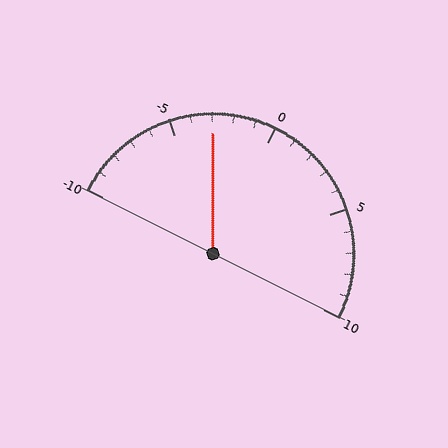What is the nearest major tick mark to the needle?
The nearest major tick mark is -5.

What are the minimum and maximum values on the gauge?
The gauge ranges from -10 to 10.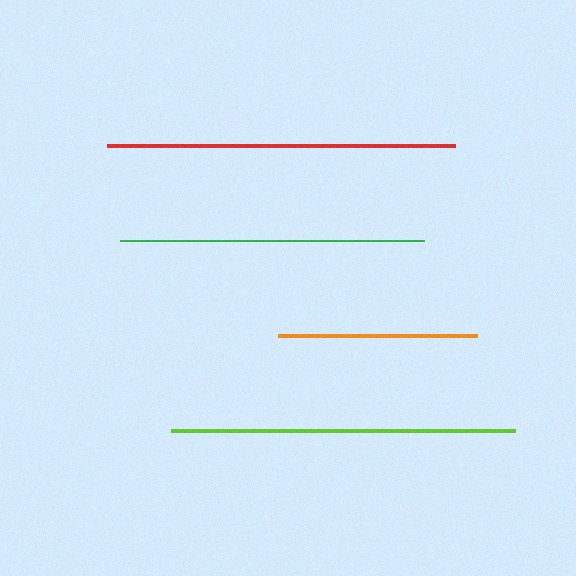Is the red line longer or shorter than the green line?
The red line is longer than the green line.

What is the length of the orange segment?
The orange segment is approximately 199 pixels long.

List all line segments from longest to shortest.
From longest to shortest: red, lime, green, orange.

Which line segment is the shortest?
The orange line is the shortest at approximately 199 pixels.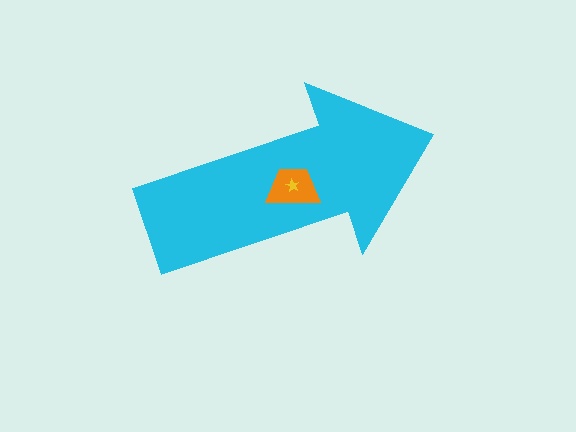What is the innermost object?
The yellow star.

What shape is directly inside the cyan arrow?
The orange trapezoid.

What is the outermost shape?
The cyan arrow.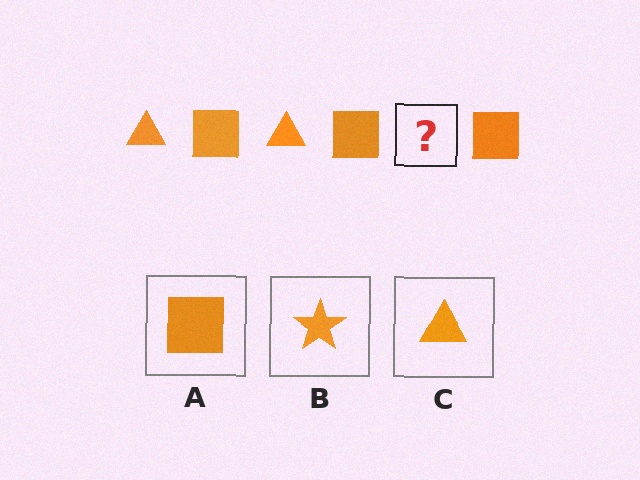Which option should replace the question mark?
Option C.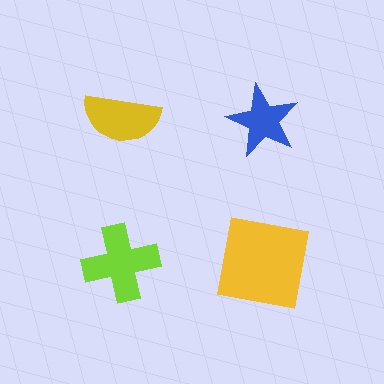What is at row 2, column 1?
A lime cross.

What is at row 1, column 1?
A yellow semicircle.